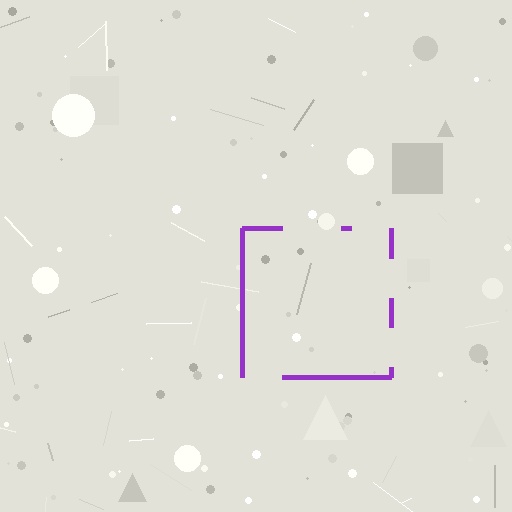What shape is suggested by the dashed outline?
The dashed outline suggests a square.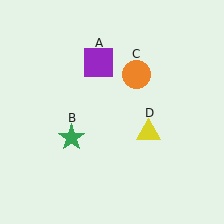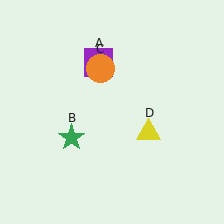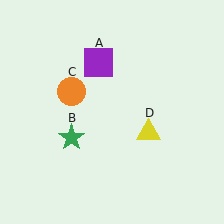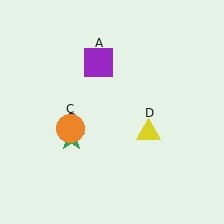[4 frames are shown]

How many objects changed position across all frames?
1 object changed position: orange circle (object C).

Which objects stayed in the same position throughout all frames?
Purple square (object A) and green star (object B) and yellow triangle (object D) remained stationary.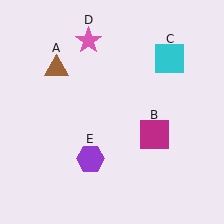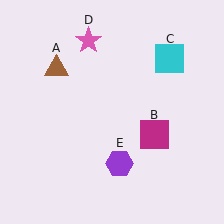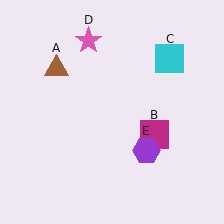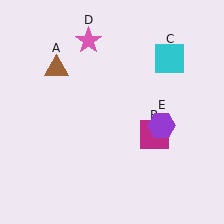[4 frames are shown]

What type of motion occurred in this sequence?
The purple hexagon (object E) rotated counterclockwise around the center of the scene.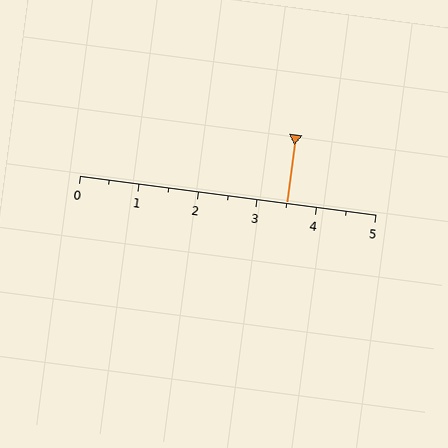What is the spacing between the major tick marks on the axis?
The major ticks are spaced 1 apart.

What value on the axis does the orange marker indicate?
The marker indicates approximately 3.5.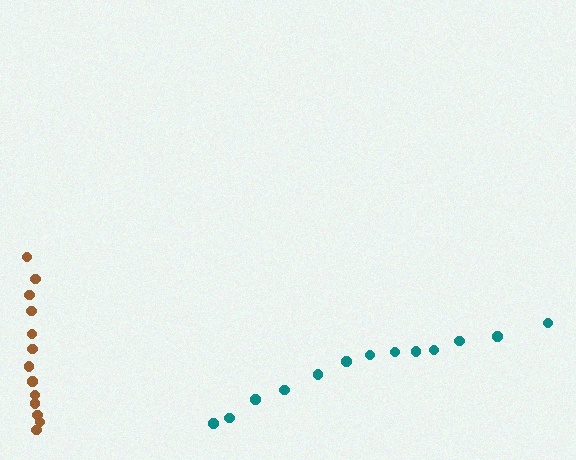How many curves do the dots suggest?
There are 2 distinct paths.